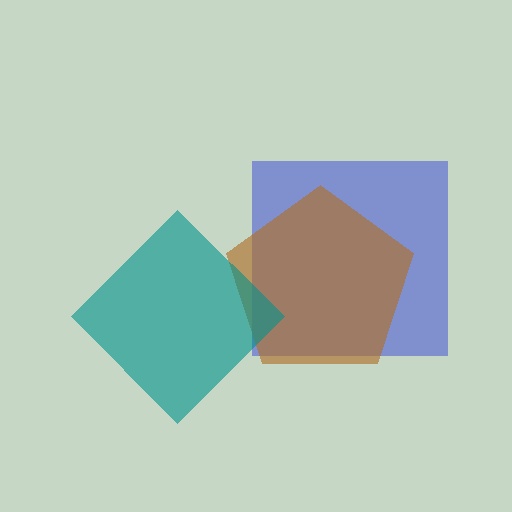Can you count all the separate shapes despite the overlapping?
Yes, there are 3 separate shapes.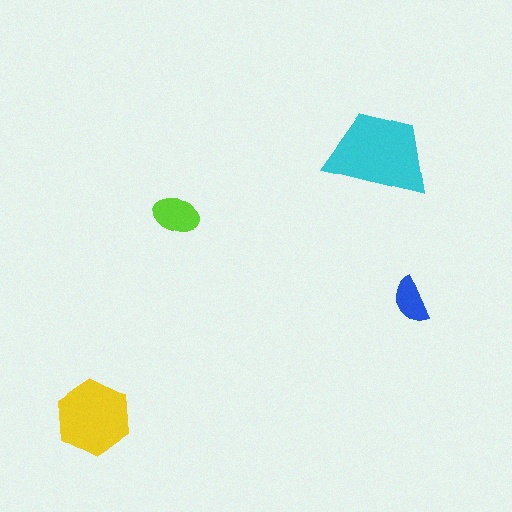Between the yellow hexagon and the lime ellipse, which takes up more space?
The yellow hexagon.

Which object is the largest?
The cyan trapezoid.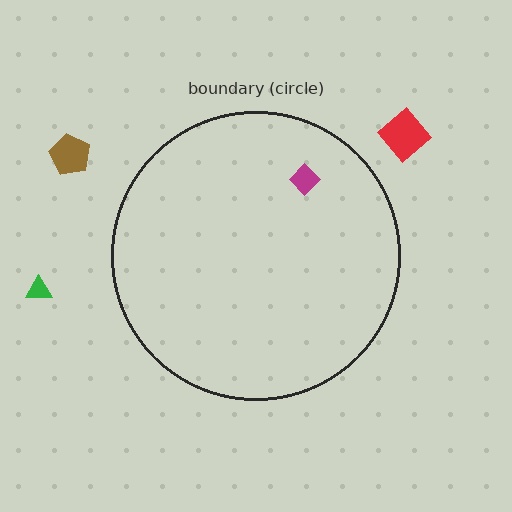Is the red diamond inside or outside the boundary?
Outside.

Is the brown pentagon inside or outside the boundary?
Outside.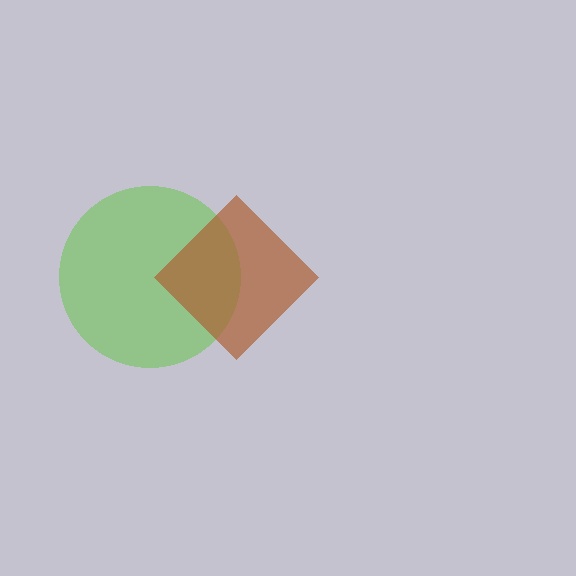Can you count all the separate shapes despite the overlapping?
Yes, there are 2 separate shapes.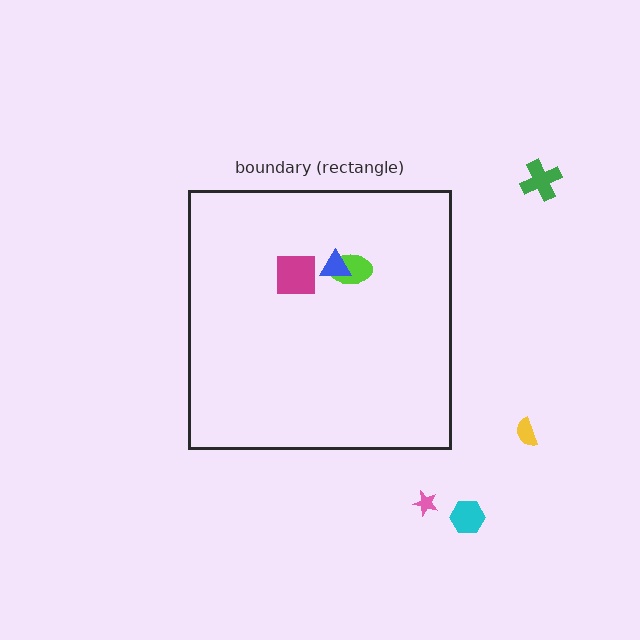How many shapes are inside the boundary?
3 inside, 4 outside.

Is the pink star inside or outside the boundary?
Outside.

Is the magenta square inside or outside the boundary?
Inside.